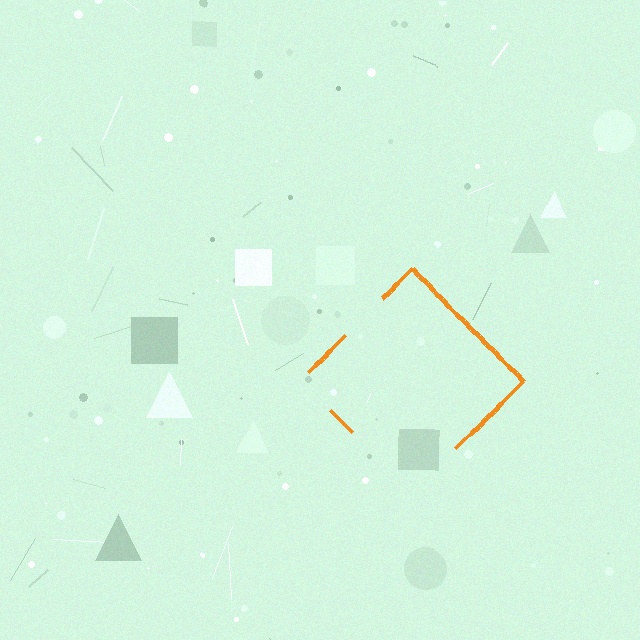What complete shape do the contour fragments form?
The contour fragments form a diamond.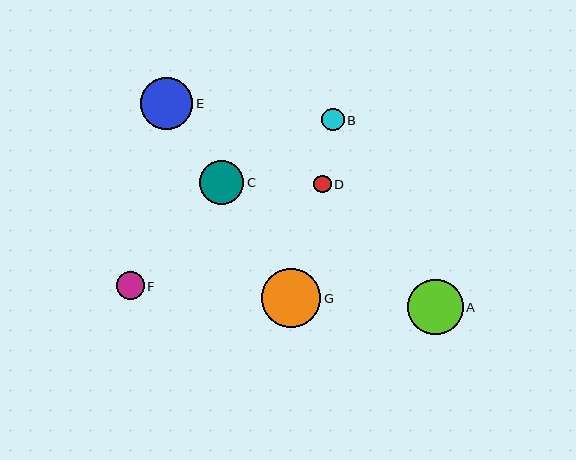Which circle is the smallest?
Circle D is the smallest with a size of approximately 18 pixels.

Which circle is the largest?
Circle G is the largest with a size of approximately 59 pixels.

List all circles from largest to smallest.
From largest to smallest: G, A, E, C, F, B, D.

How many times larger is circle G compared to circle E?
Circle G is approximately 1.1 times the size of circle E.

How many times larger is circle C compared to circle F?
Circle C is approximately 1.6 times the size of circle F.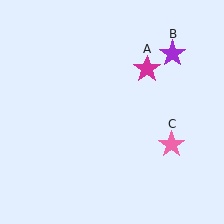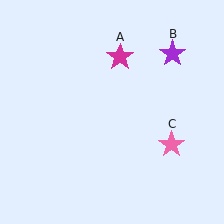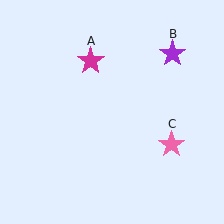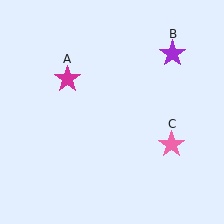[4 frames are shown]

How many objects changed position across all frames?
1 object changed position: magenta star (object A).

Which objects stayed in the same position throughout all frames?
Purple star (object B) and pink star (object C) remained stationary.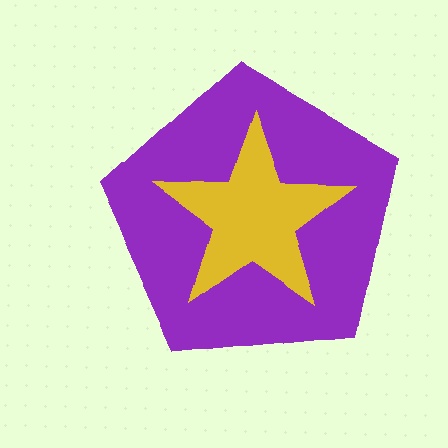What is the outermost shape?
The purple pentagon.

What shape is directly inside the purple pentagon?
The yellow star.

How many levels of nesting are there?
2.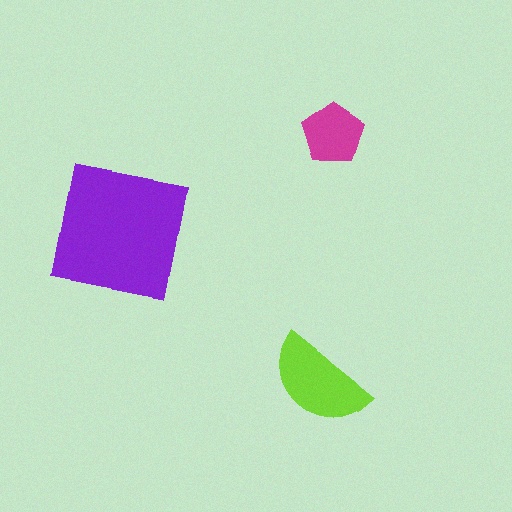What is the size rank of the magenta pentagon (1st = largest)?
3rd.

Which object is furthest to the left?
The purple square is leftmost.